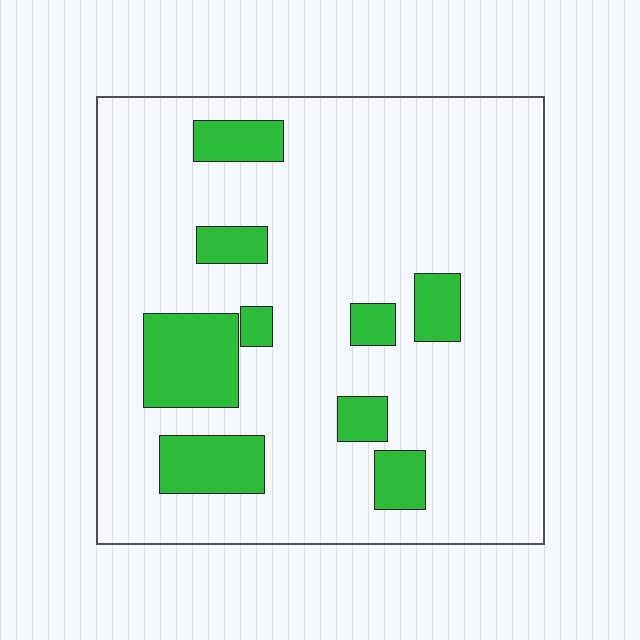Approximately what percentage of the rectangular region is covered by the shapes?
Approximately 15%.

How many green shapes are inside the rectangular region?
9.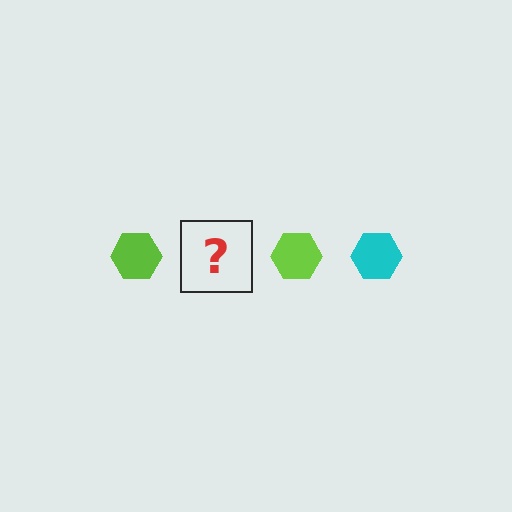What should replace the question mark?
The question mark should be replaced with a cyan hexagon.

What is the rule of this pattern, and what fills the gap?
The rule is that the pattern cycles through lime, cyan hexagons. The gap should be filled with a cyan hexagon.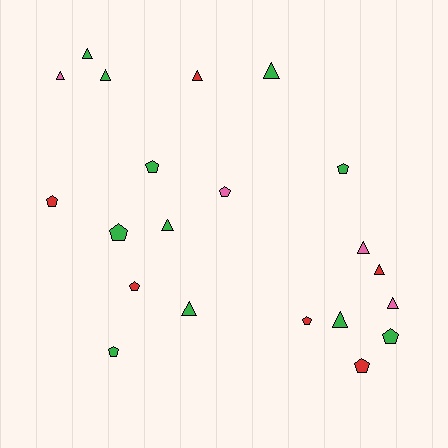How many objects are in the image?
There are 21 objects.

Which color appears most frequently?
Green, with 11 objects.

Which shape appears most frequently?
Triangle, with 11 objects.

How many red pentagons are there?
There are 4 red pentagons.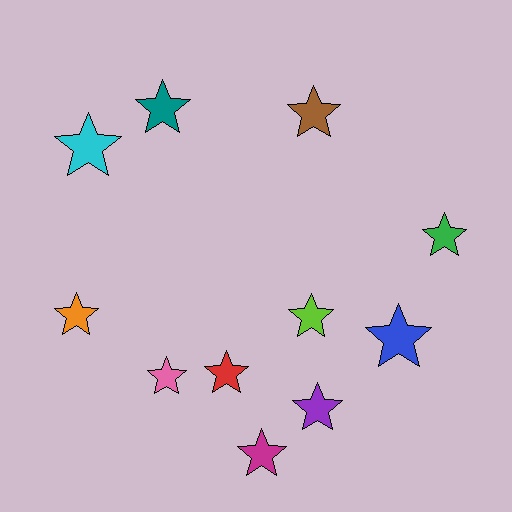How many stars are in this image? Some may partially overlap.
There are 11 stars.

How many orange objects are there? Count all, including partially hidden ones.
There is 1 orange object.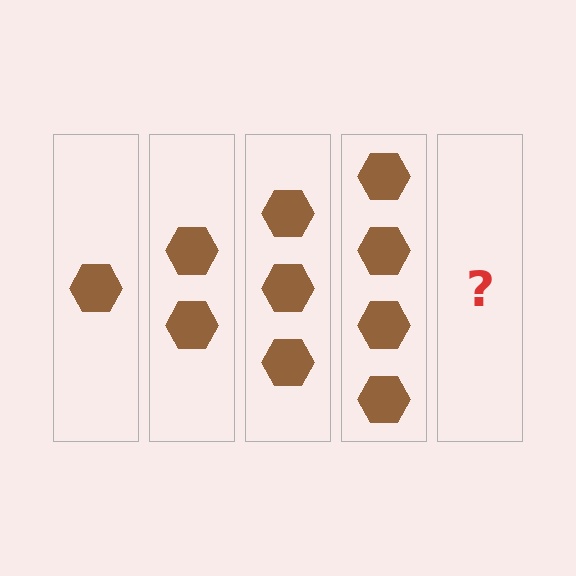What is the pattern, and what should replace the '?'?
The pattern is that each step adds one more hexagon. The '?' should be 5 hexagons.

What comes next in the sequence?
The next element should be 5 hexagons.